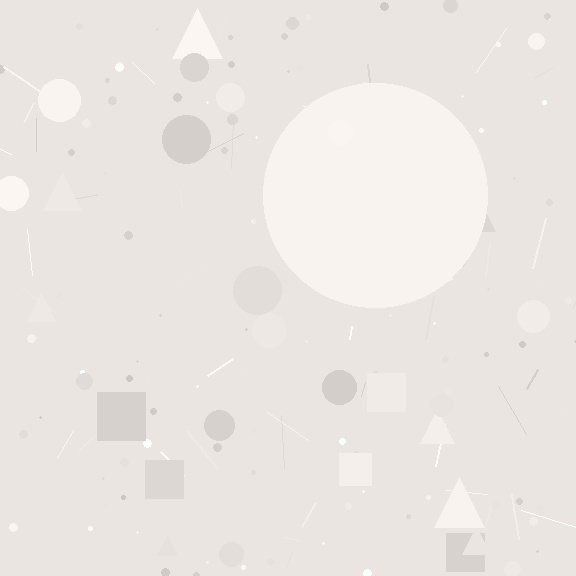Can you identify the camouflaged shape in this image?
The camouflaged shape is a circle.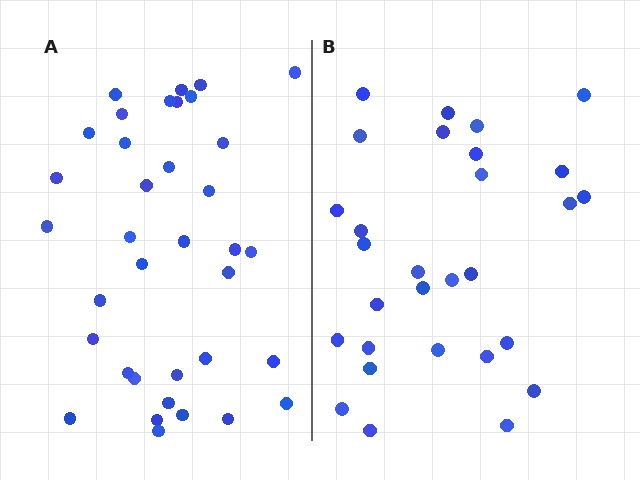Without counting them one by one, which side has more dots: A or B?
Region A (the left region) has more dots.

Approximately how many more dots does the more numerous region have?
Region A has roughly 8 or so more dots than region B.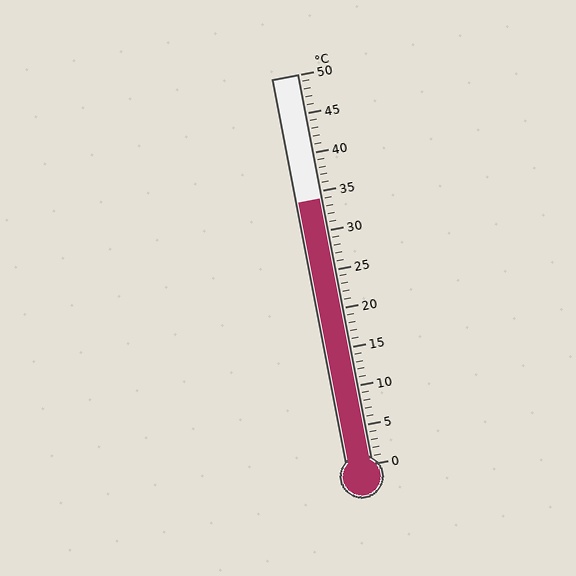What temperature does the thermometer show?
The thermometer shows approximately 34°C.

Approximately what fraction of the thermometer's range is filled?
The thermometer is filled to approximately 70% of its range.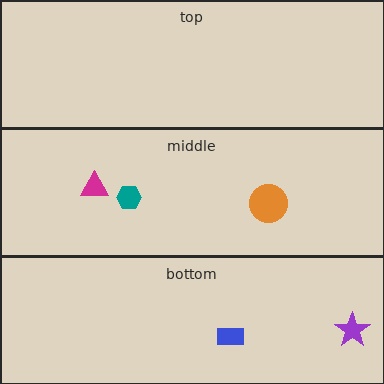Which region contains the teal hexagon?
The middle region.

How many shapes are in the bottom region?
2.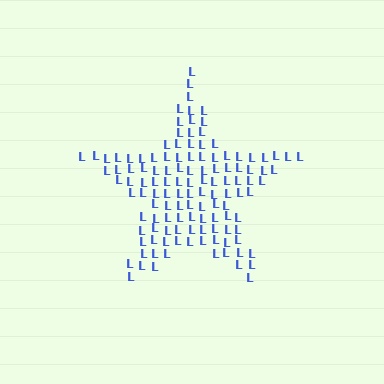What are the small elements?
The small elements are letter L's.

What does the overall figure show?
The overall figure shows a star.